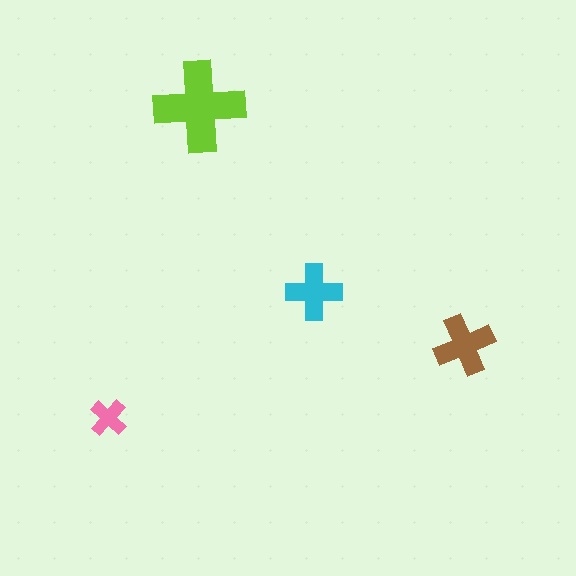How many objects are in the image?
There are 4 objects in the image.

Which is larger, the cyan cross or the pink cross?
The cyan one.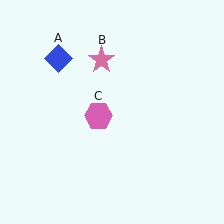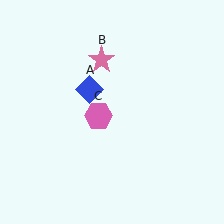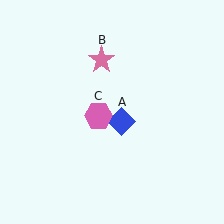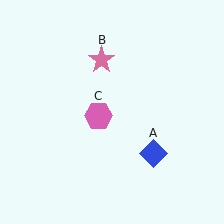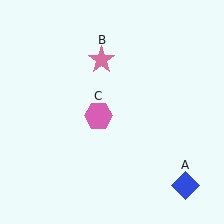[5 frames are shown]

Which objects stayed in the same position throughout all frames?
Pink star (object B) and pink hexagon (object C) remained stationary.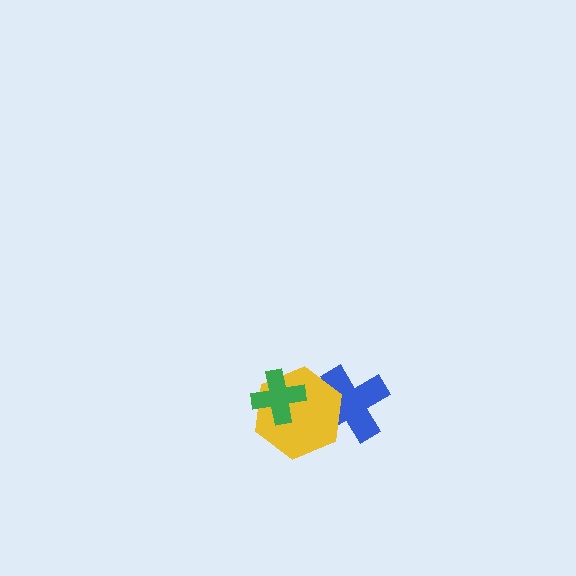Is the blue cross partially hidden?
Yes, it is partially covered by another shape.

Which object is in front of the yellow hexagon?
The green cross is in front of the yellow hexagon.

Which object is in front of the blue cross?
The yellow hexagon is in front of the blue cross.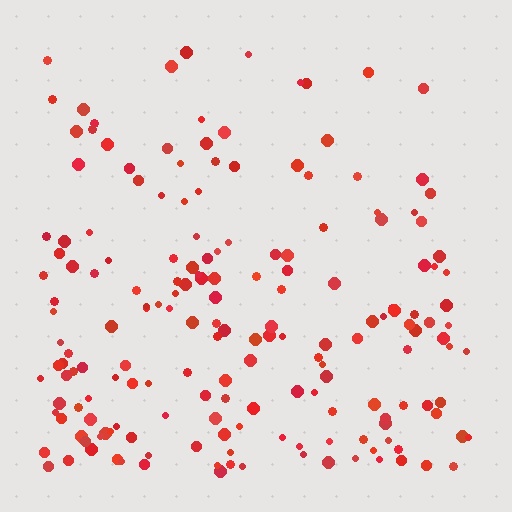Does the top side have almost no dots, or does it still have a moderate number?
Still a moderate number, just noticeably fewer than the bottom.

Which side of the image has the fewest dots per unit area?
The top.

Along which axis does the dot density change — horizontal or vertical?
Vertical.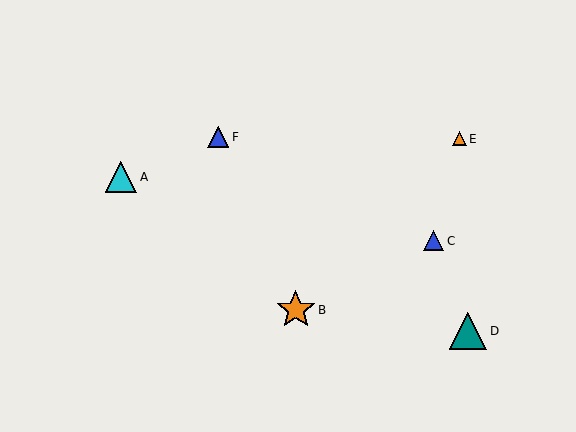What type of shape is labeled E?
Shape E is an orange triangle.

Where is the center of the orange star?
The center of the orange star is at (296, 310).